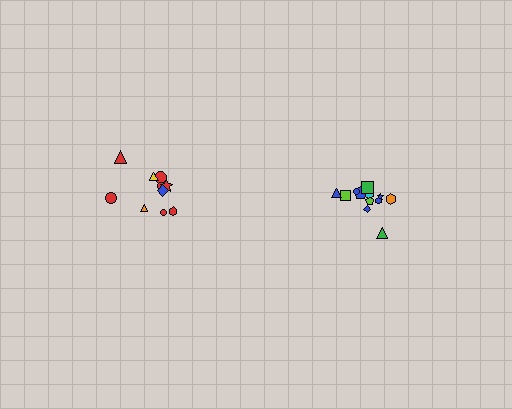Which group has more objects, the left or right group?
The right group.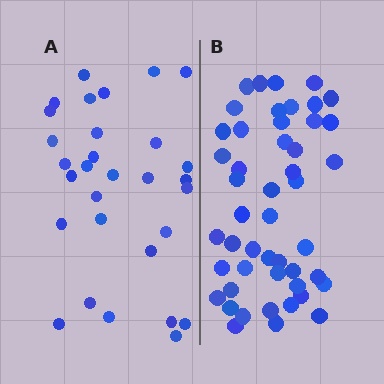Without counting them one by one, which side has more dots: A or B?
Region B (the right region) has more dots.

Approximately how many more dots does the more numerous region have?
Region B has approximately 20 more dots than region A.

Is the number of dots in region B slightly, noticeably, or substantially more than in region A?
Region B has substantially more. The ratio is roughly 1.6 to 1.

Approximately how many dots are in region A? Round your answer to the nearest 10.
About 30 dots.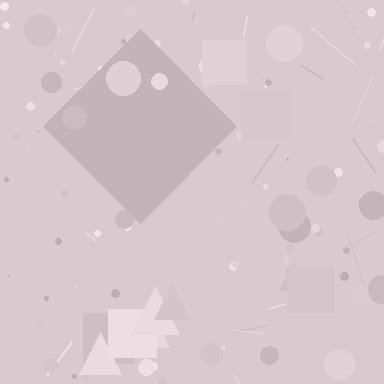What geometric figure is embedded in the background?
A diamond is embedded in the background.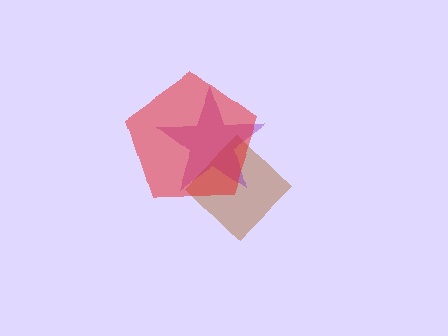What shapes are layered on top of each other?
The layered shapes are: a brown diamond, a purple star, a red pentagon.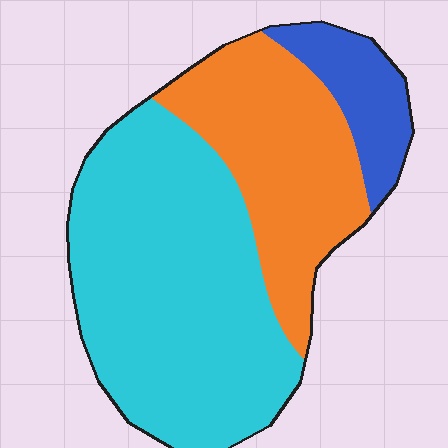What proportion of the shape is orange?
Orange covers roughly 30% of the shape.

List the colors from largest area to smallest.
From largest to smallest: cyan, orange, blue.